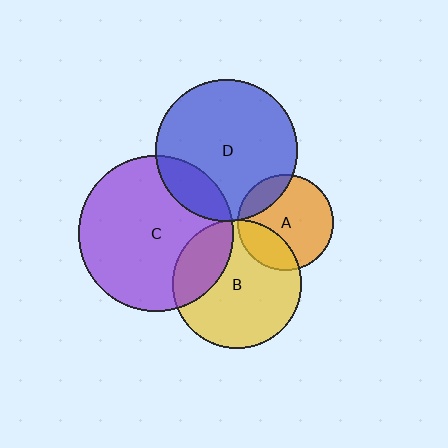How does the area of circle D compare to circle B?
Approximately 1.2 times.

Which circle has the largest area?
Circle C (purple).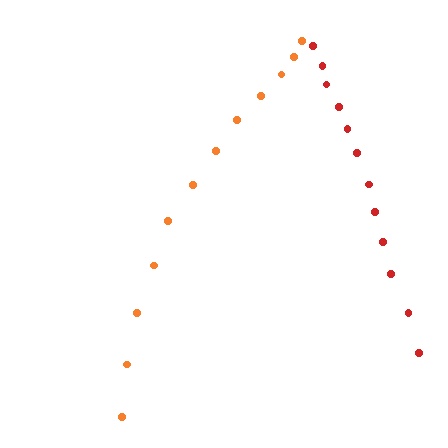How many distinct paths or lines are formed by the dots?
There are 2 distinct paths.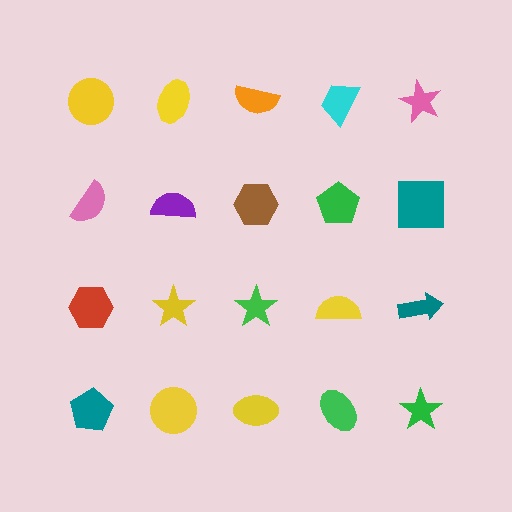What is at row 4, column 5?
A green star.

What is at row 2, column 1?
A pink semicircle.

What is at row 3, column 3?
A green star.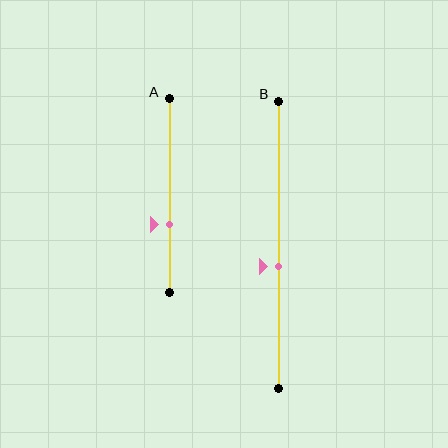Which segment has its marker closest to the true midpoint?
Segment B has its marker closest to the true midpoint.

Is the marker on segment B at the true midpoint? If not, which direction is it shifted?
No, the marker on segment B is shifted downward by about 8% of the segment length.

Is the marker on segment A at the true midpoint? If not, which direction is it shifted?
No, the marker on segment A is shifted downward by about 15% of the segment length.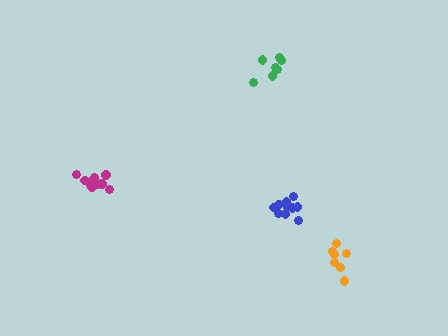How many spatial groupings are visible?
There are 4 spatial groupings.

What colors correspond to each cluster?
The clusters are colored: orange, magenta, green, blue.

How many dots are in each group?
Group 1: 7 dots, Group 2: 10 dots, Group 3: 7 dots, Group 4: 10 dots (34 total).